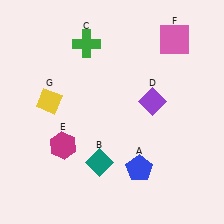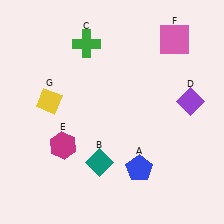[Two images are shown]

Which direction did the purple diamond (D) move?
The purple diamond (D) moved right.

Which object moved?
The purple diamond (D) moved right.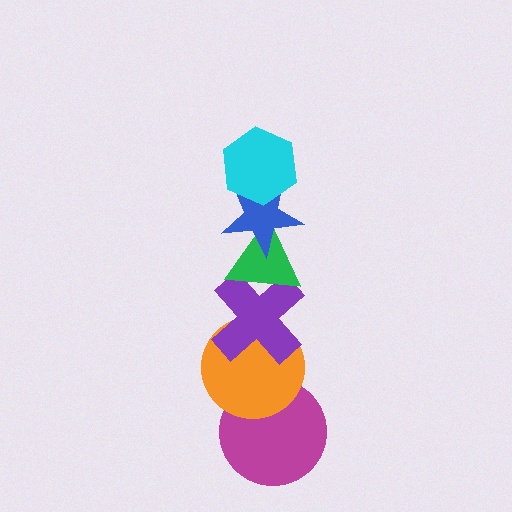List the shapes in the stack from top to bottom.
From top to bottom: the cyan hexagon, the blue star, the green triangle, the purple cross, the orange circle, the magenta circle.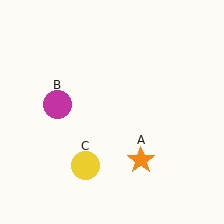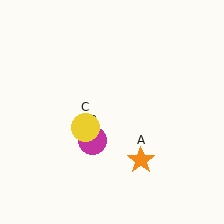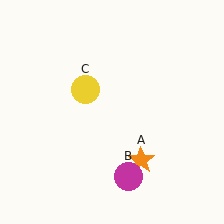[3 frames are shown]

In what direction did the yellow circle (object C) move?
The yellow circle (object C) moved up.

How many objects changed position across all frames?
2 objects changed position: magenta circle (object B), yellow circle (object C).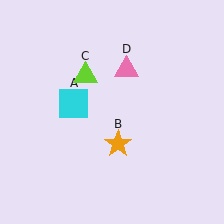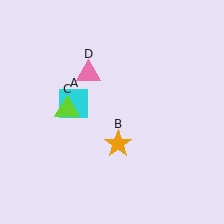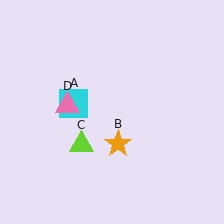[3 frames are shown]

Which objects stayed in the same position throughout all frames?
Cyan square (object A) and orange star (object B) remained stationary.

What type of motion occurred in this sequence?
The lime triangle (object C), pink triangle (object D) rotated counterclockwise around the center of the scene.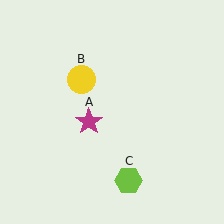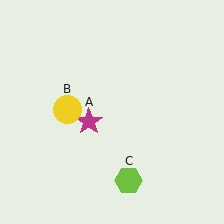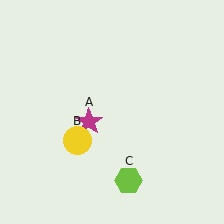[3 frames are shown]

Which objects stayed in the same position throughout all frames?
Magenta star (object A) and lime hexagon (object C) remained stationary.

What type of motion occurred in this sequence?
The yellow circle (object B) rotated counterclockwise around the center of the scene.